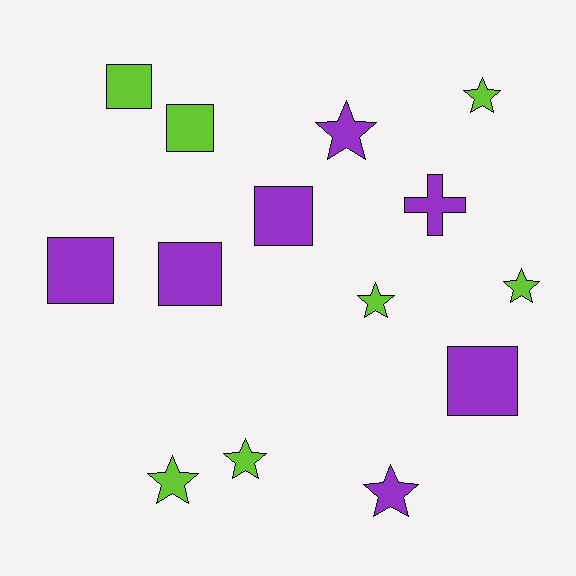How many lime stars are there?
There are 5 lime stars.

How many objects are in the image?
There are 14 objects.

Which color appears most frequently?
Lime, with 7 objects.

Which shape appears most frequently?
Star, with 7 objects.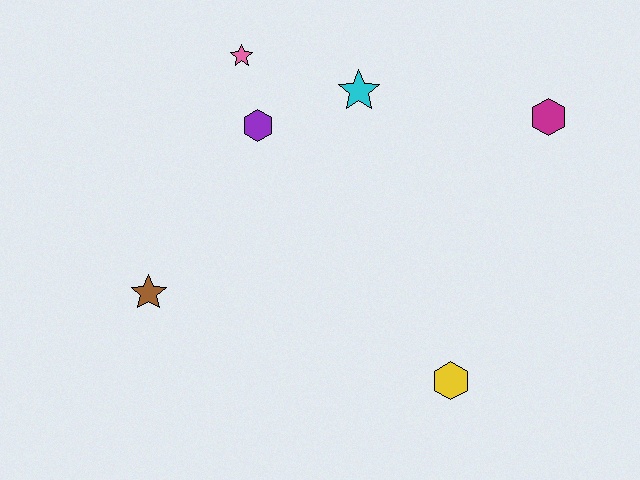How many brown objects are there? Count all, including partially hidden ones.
There is 1 brown object.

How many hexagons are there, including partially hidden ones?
There are 3 hexagons.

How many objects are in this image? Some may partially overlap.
There are 6 objects.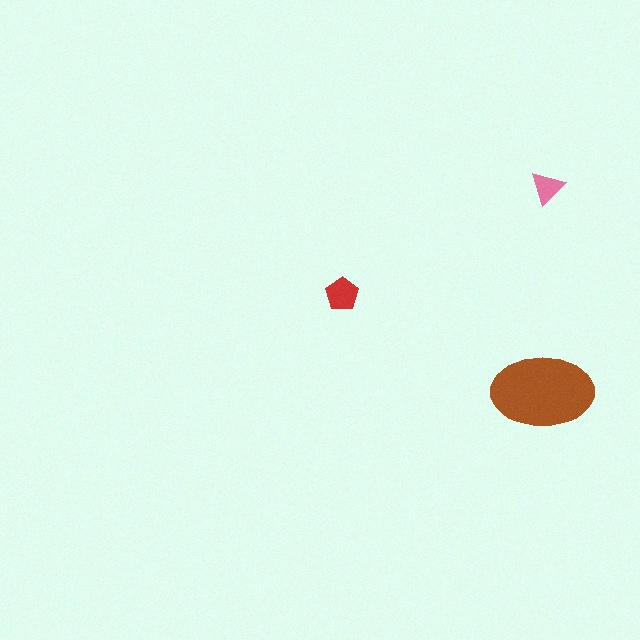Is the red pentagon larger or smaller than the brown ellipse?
Smaller.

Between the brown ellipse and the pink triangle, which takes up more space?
The brown ellipse.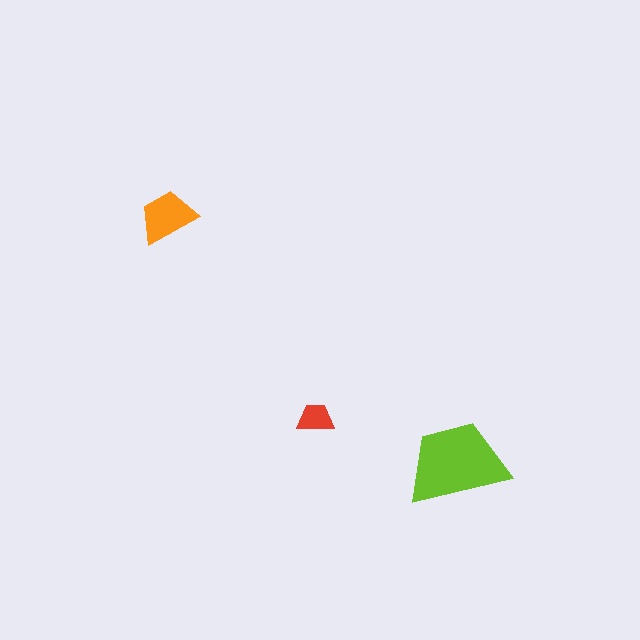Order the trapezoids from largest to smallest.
the lime one, the orange one, the red one.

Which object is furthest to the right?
The lime trapezoid is rightmost.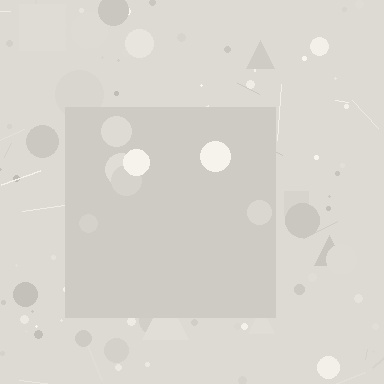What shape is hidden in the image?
A square is hidden in the image.